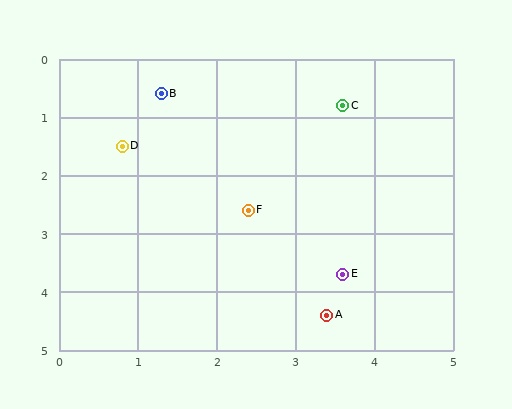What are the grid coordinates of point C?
Point C is at approximately (3.6, 0.8).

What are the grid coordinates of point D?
Point D is at approximately (0.8, 1.5).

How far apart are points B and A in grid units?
Points B and A are about 4.3 grid units apart.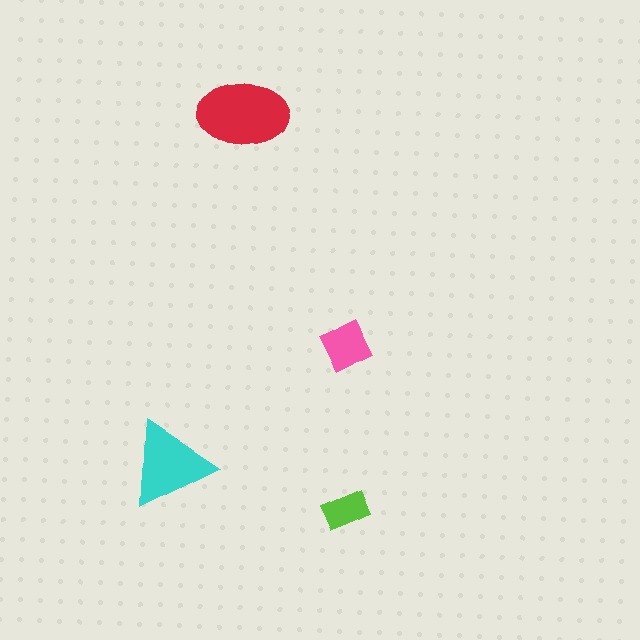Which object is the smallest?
The lime rectangle.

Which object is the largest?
The red ellipse.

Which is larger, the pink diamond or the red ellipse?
The red ellipse.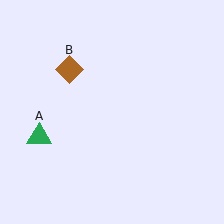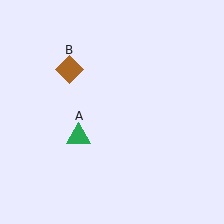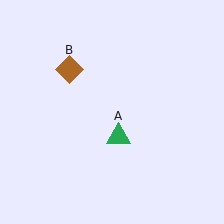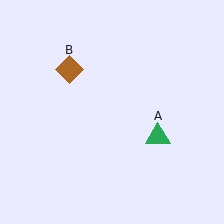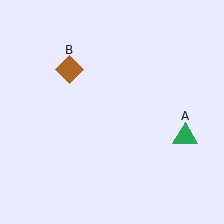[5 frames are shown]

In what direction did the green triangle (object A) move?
The green triangle (object A) moved right.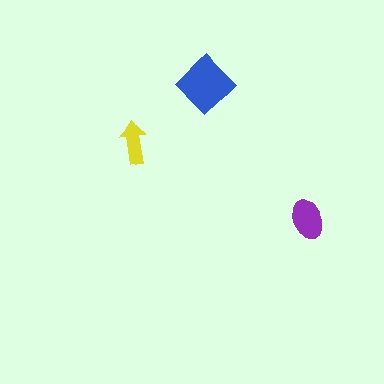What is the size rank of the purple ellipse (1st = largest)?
2nd.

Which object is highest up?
The blue diamond is topmost.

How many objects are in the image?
There are 3 objects in the image.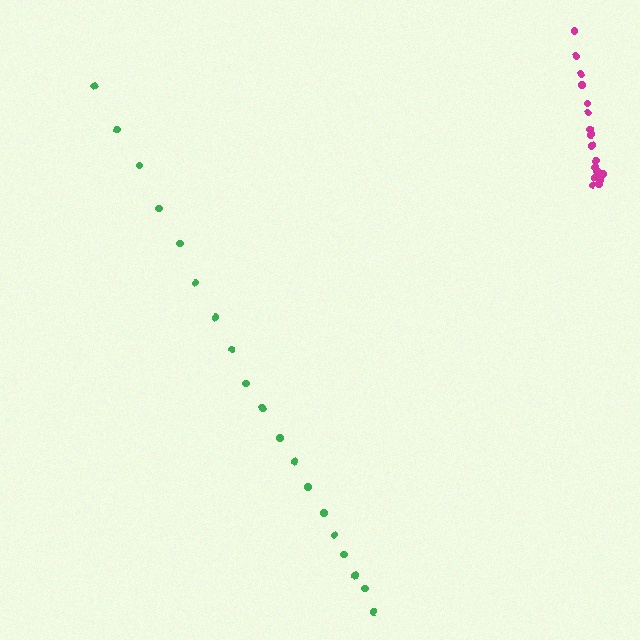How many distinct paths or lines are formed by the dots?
There are 2 distinct paths.